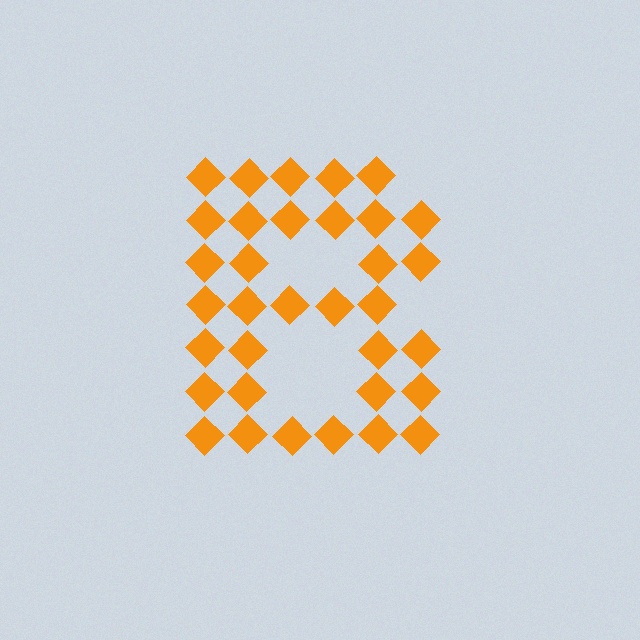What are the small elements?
The small elements are diamonds.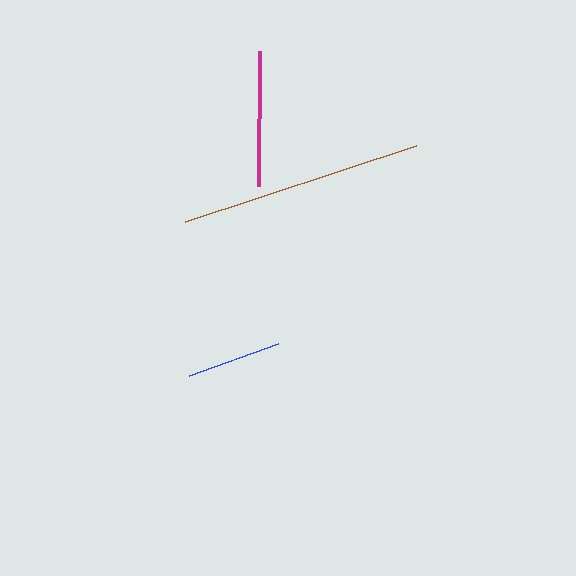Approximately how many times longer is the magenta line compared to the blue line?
The magenta line is approximately 1.4 times the length of the blue line.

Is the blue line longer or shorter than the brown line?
The brown line is longer than the blue line.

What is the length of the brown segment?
The brown segment is approximately 243 pixels long.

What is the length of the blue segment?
The blue segment is approximately 95 pixels long.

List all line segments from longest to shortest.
From longest to shortest: brown, magenta, blue.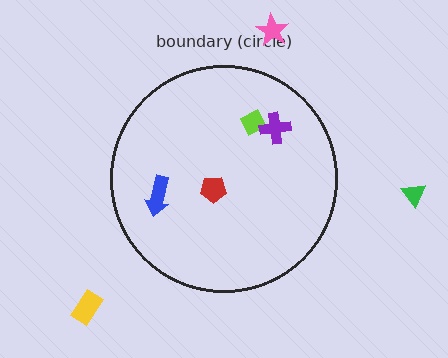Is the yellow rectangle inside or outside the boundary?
Outside.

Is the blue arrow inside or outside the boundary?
Inside.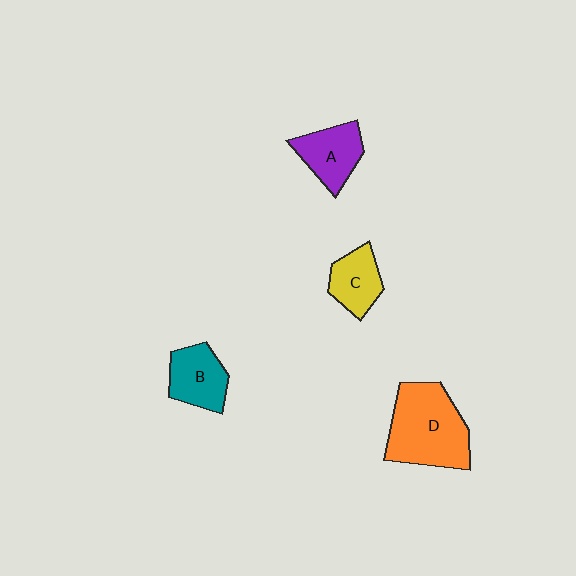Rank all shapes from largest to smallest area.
From largest to smallest: D (orange), A (purple), B (teal), C (yellow).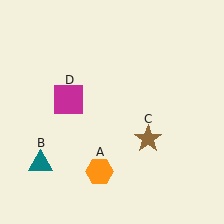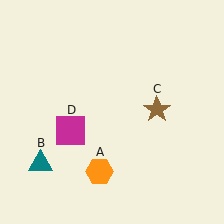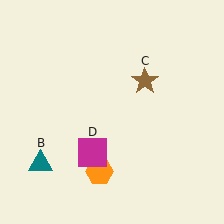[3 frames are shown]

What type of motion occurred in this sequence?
The brown star (object C), magenta square (object D) rotated counterclockwise around the center of the scene.